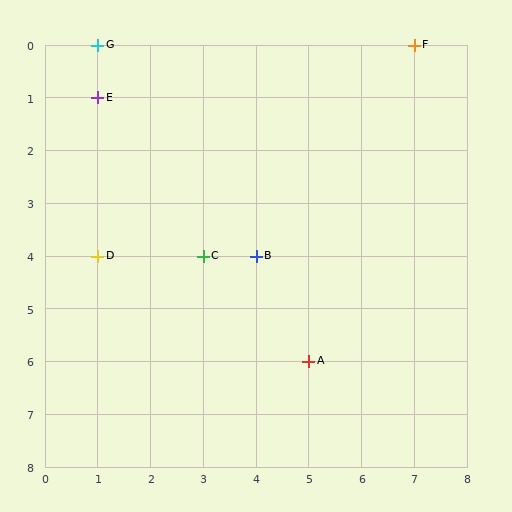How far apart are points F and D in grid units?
Points F and D are 6 columns and 4 rows apart (about 7.2 grid units diagonally).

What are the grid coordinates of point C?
Point C is at grid coordinates (3, 4).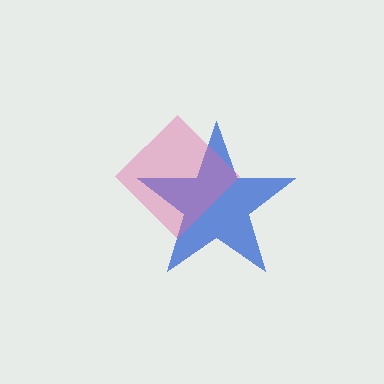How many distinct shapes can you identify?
There are 2 distinct shapes: a blue star, a pink diamond.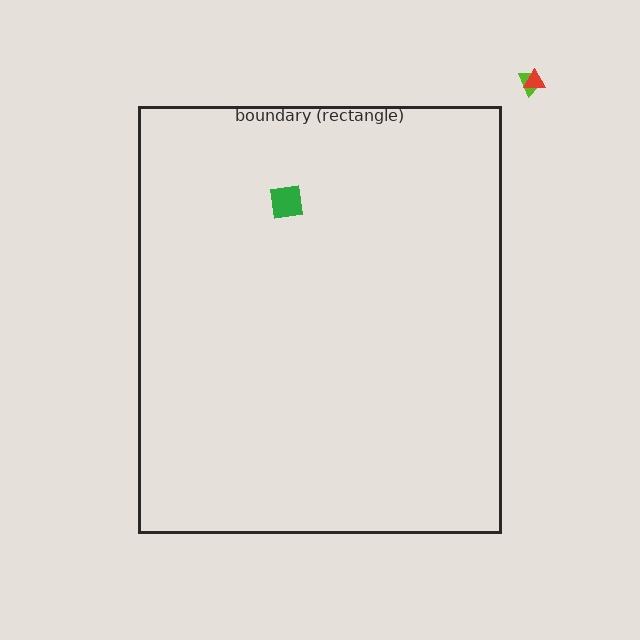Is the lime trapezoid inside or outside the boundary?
Outside.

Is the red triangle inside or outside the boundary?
Outside.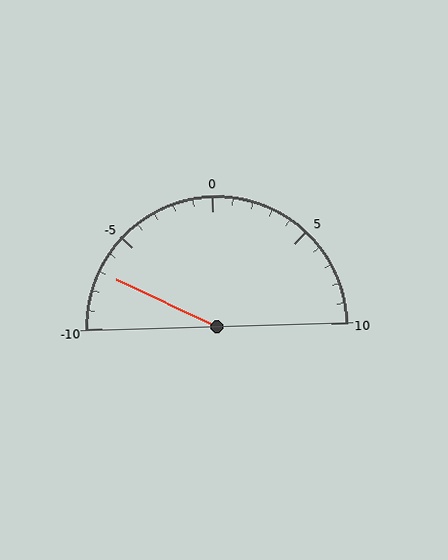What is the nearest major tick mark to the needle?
The nearest major tick mark is -5.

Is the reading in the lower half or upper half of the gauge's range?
The reading is in the lower half of the range (-10 to 10).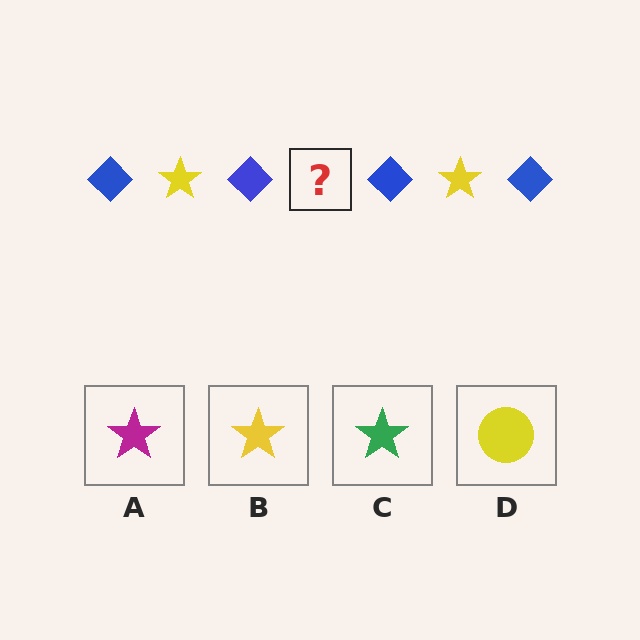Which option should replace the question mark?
Option B.